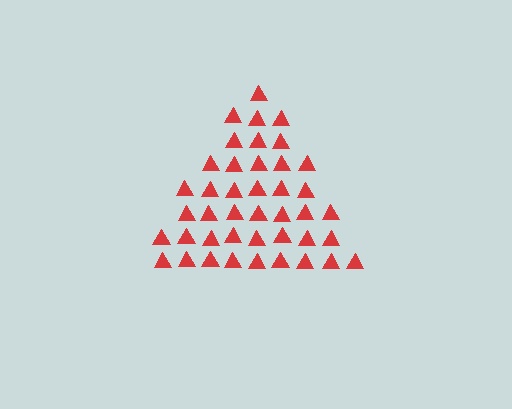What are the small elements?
The small elements are triangles.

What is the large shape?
The large shape is a triangle.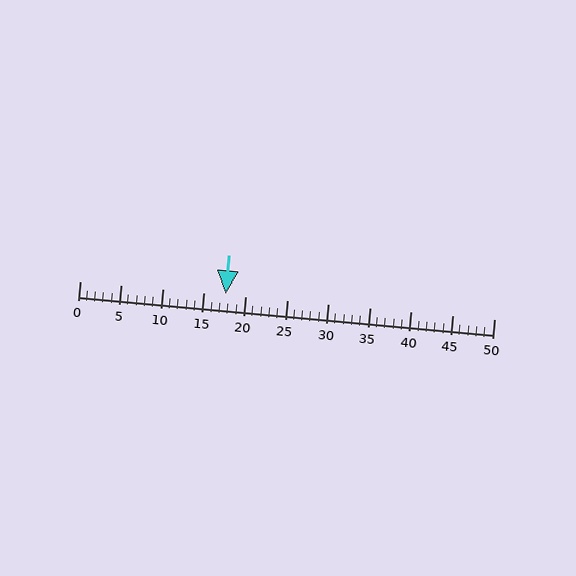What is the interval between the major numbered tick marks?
The major tick marks are spaced 5 units apart.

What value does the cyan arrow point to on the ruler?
The cyan arrow points to approximately 18.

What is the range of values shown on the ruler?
The ruler shows values from 0 to 50.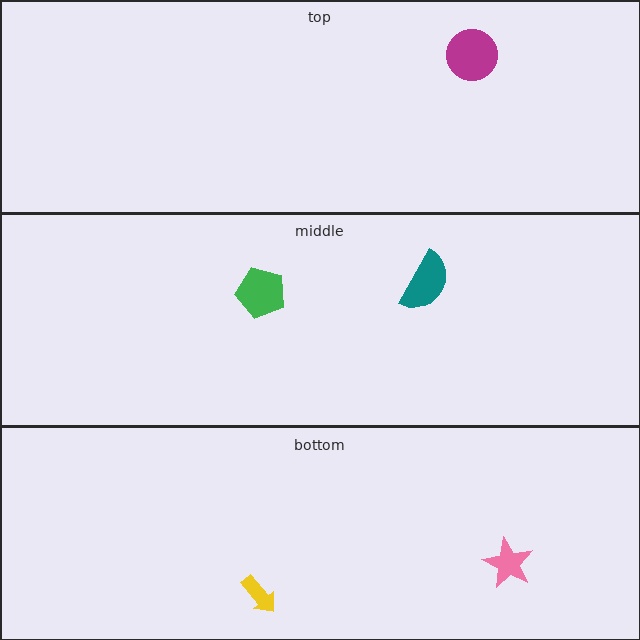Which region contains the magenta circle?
The top region.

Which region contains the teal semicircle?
The middle region.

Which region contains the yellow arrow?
The bottom region.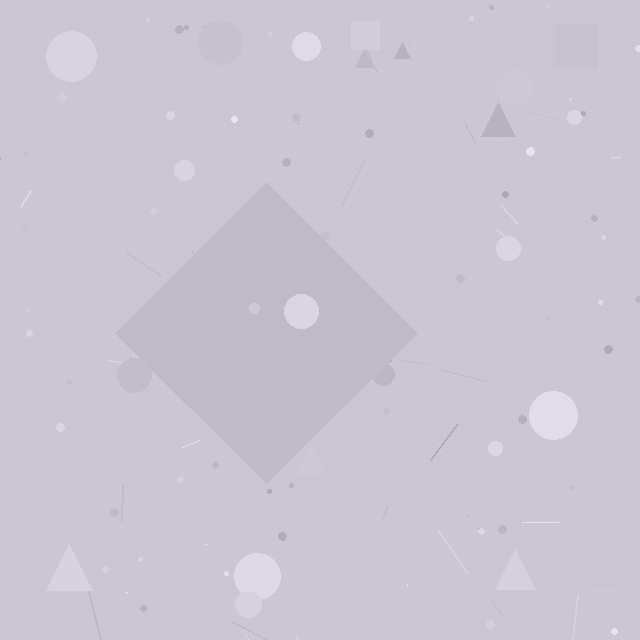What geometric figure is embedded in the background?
A diamond is embedded in the background.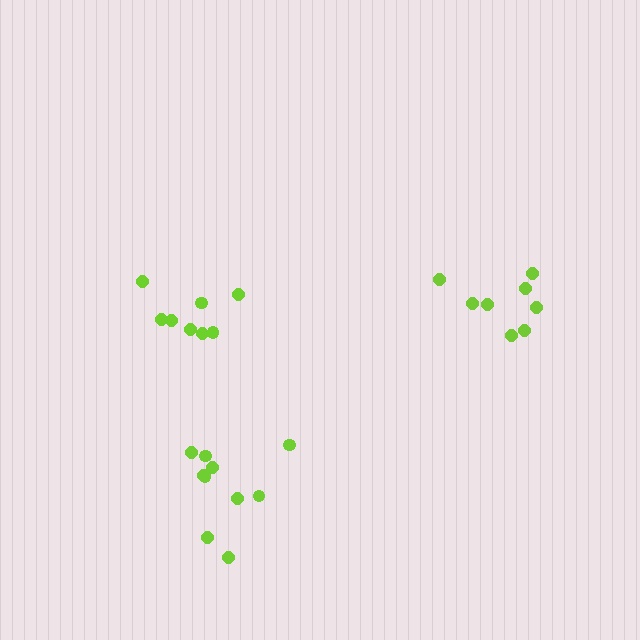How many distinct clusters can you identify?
There are 3 distinct clusters.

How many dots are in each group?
Group 1: 10 dots, Group 2: 8 dots, Group 3: 8 dots (26 total).